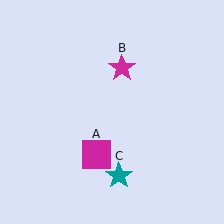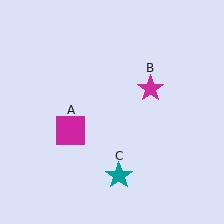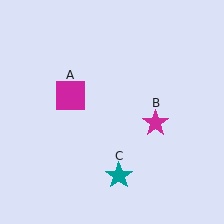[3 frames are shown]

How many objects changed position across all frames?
2 objects changed position: magenta square (object A), magenta star (object B).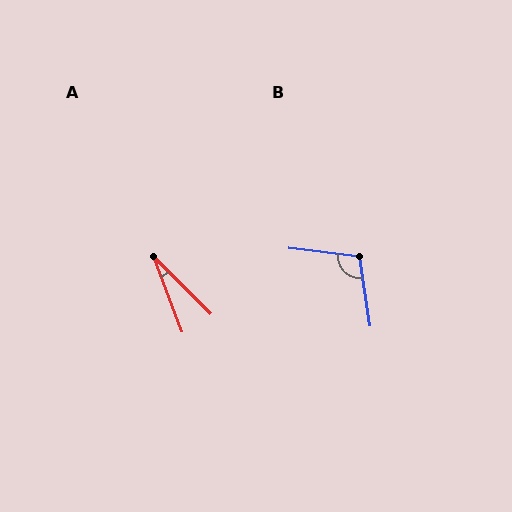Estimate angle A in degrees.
Approximately 24 degrees.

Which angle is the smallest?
A, at approximately 24 degrees.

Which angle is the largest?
B, at approximately 105 degrees.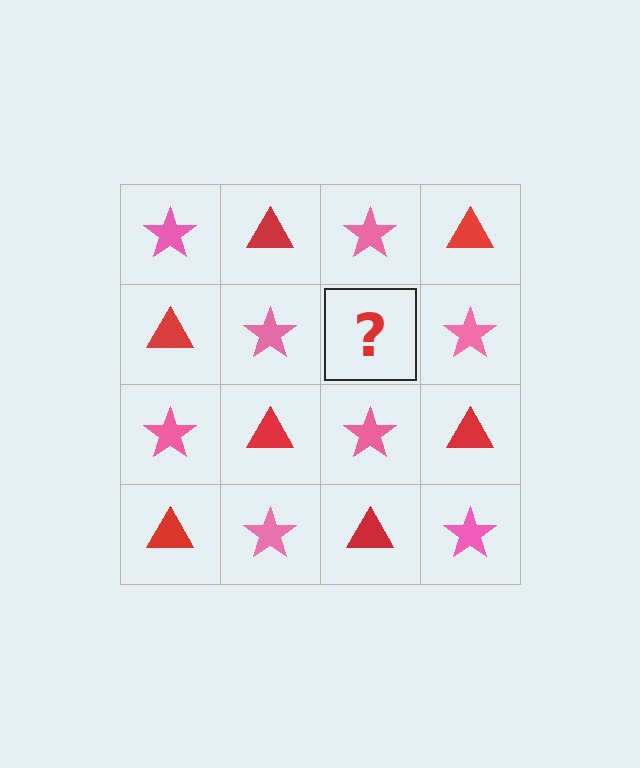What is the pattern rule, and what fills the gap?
The rule is that it alternates pink star and red triangle in a checkerboard pattern. The gap should be filled with a red triangle.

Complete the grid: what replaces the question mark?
The question mark should be replaced with a red triangle.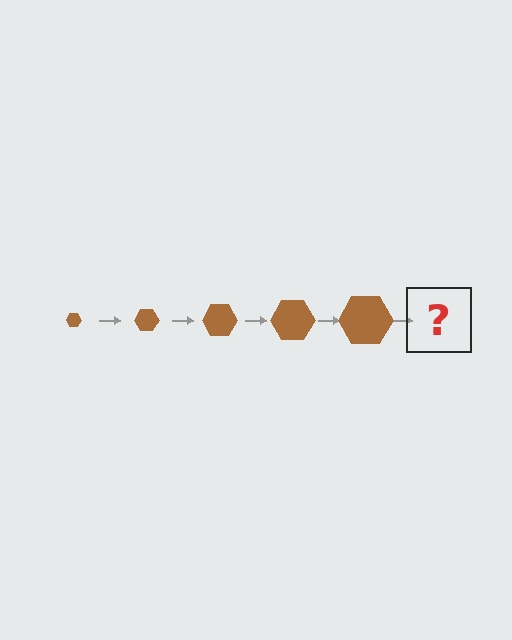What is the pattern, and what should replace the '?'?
The pattern is that the hexagon gets progressively larger each step. The '?' should be a brown hexagon, larger than the previous one.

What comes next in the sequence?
The next element should be a brown hexagon, larger than the previous one.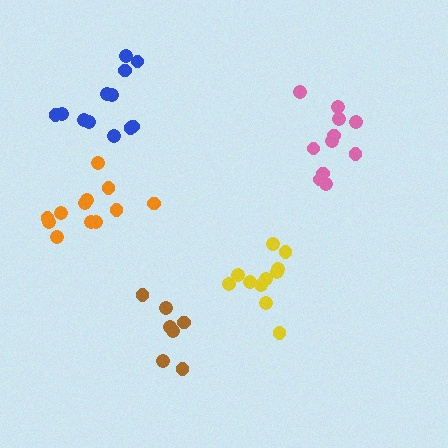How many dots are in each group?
Group 1: 11 dots, Group 2: 12 dots, Group 3: 11 dots, Group 4: 12 dots, Group 5: 7 dots (53 total).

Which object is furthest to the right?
The pink cluster is rightmost.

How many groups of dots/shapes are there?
There are 5 groups.